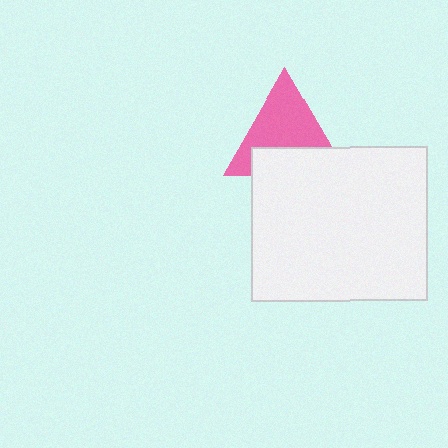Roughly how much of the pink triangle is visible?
About half of it is visible (roughly 64%).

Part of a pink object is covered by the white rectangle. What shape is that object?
It is a triangle.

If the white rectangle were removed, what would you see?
You would see the complete pink triangle.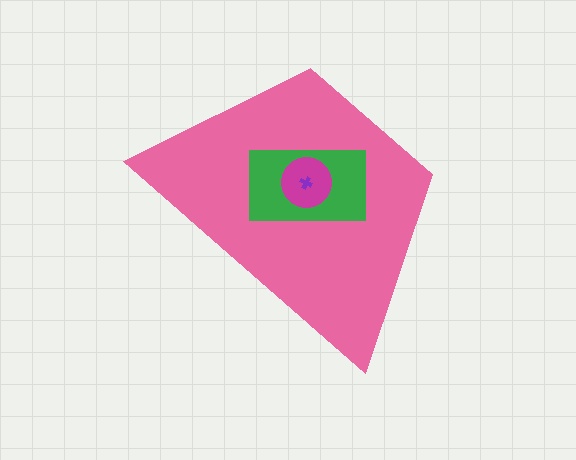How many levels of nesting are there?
4.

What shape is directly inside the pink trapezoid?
The green rectangle.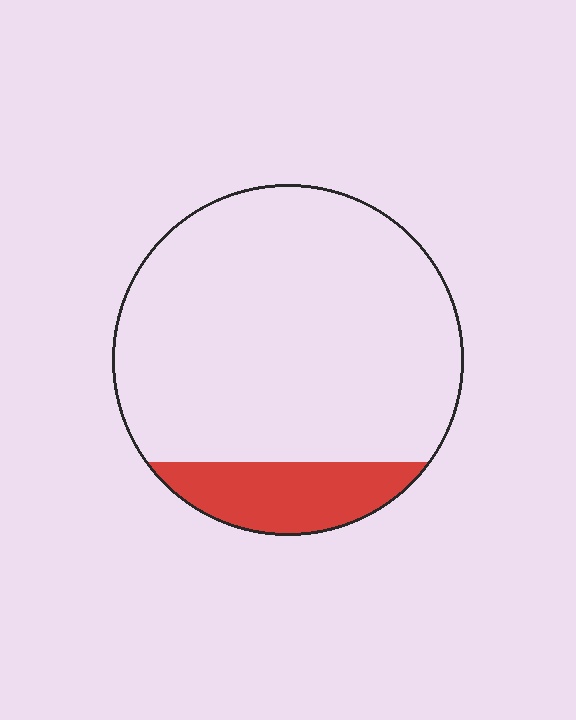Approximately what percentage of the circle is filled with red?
Approximately 15%.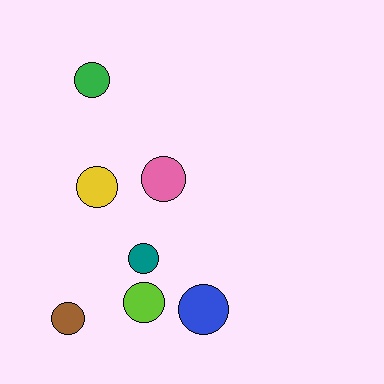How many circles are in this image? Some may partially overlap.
There are 7 circles.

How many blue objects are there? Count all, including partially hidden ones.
There is 1 blue object.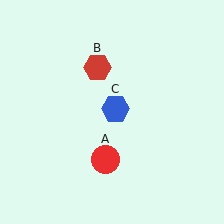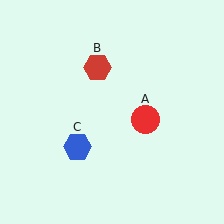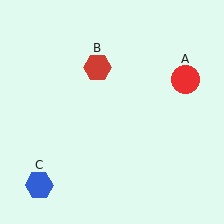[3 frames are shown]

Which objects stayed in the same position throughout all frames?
Red hexagon (object B) remained stationary.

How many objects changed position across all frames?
2 objects changed position: red circle (object A), blue hexagon (object C).